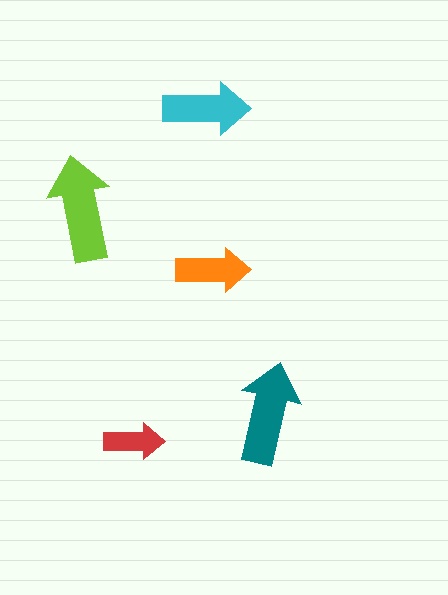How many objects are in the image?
There are 5 objects in the image.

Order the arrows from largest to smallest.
the lime one, the teal one, the cyan one, the orange one, the red one.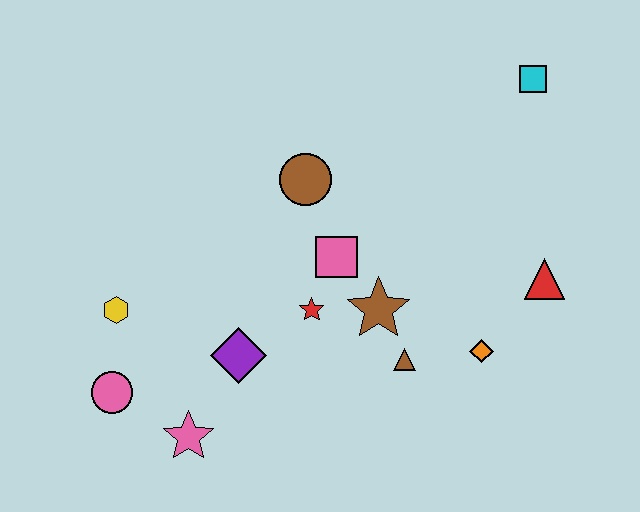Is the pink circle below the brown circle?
Yes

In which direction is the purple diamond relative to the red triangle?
The purple diamond is to the left of the red triangle.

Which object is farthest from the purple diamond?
The cyan square is farthest from the purple diamond.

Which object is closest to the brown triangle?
The brown star is closest to the brown triangle.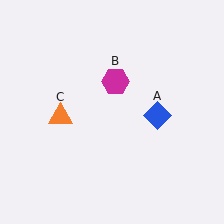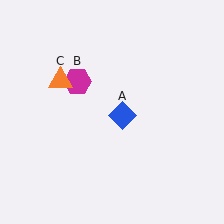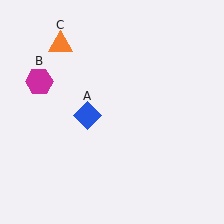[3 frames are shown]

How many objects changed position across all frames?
3 objects changed position: blue diamond (object A), magenta hexagon (object B), orange triangle (object C).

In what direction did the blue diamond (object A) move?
The blue diamond (object A) moved left.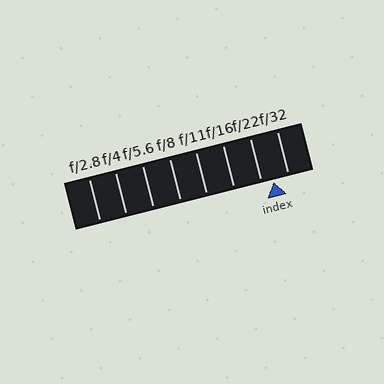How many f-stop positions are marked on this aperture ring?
There are 8 f-stop positions marked.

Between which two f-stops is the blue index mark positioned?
The index mark is between f/22 and f/32.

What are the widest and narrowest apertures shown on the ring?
The widest aperture shown is f/2.8 and the narrowest is f/32.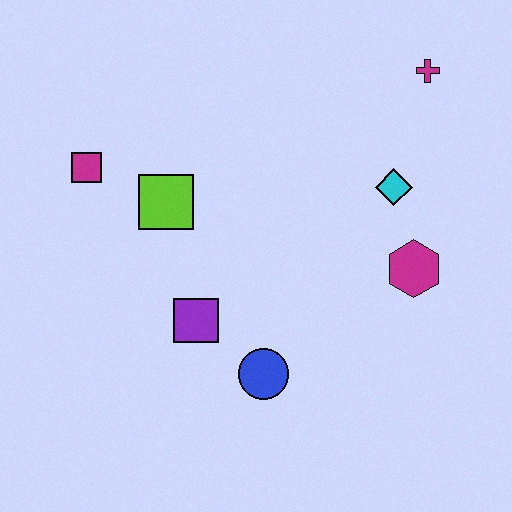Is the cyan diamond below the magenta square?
Yes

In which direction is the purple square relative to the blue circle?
The purple square is to the left of the blue circle.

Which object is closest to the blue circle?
The purple square is closest to the blue circle.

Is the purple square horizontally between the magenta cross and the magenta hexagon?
No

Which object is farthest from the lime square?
The magenta cross is farthest from the lime square.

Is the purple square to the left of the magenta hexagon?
Yes